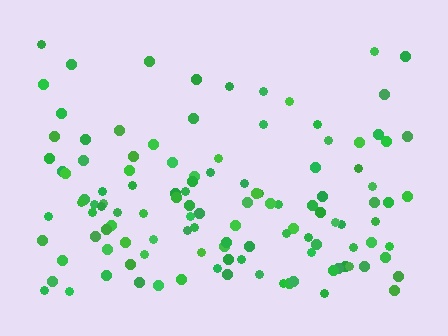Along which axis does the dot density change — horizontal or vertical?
Vertical.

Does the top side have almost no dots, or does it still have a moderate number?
Still a moderate number, just noticeably fewer than the bottom.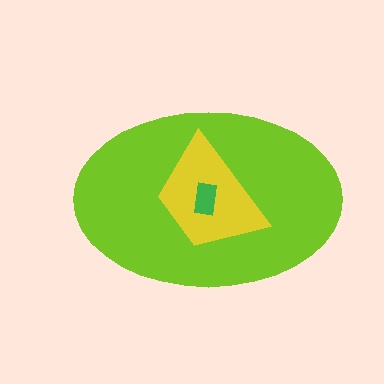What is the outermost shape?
The lime ellipse.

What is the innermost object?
The green rectangle.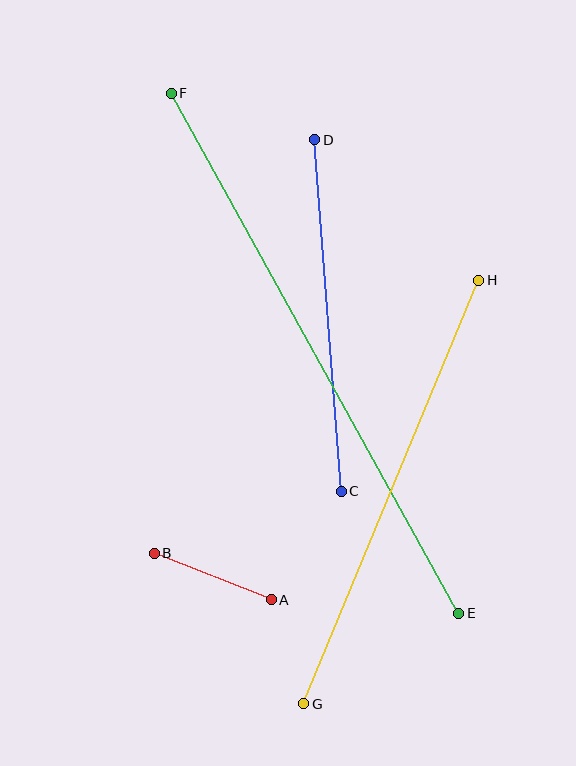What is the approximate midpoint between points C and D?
The midpoint is at approximately (328, 316) pixels.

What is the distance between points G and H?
The distance is approximately 459 pixels.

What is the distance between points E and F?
The distance is approximately 594 pixels.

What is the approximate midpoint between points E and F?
The midpoint is at approximately (315, 353) pixels.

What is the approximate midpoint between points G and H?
The midpoint is at approximately (391, 492) pixels.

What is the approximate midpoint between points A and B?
The midpoint is at approximately (213, 577) pixels.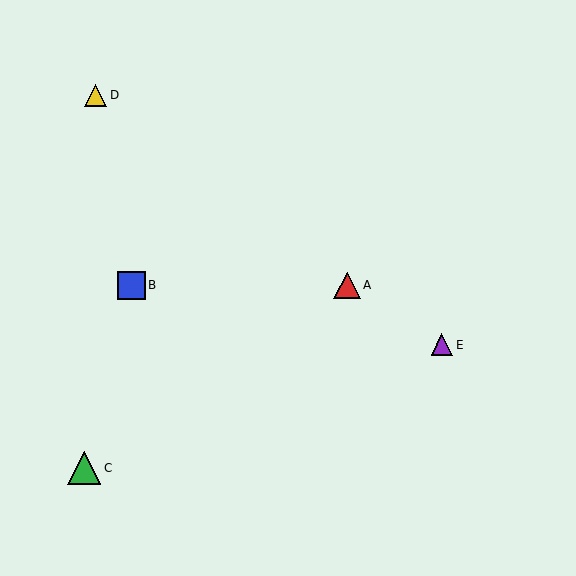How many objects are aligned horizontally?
2 objects (A, B) are aligned horizontally.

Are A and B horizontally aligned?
Yes, both are at y≈285.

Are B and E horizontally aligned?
No, B is at y≈285 and E is at y≈345.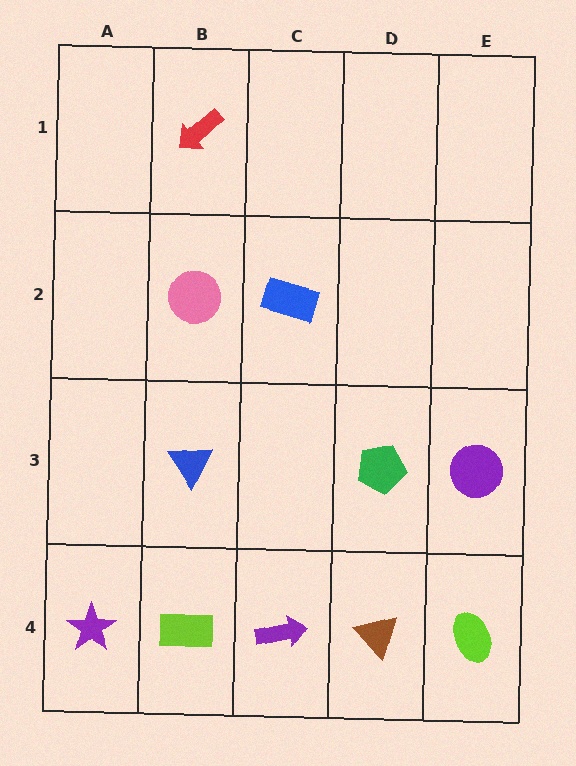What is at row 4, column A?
A purple star.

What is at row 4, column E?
A lime ellipse.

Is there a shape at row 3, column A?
No, that cell is empty.